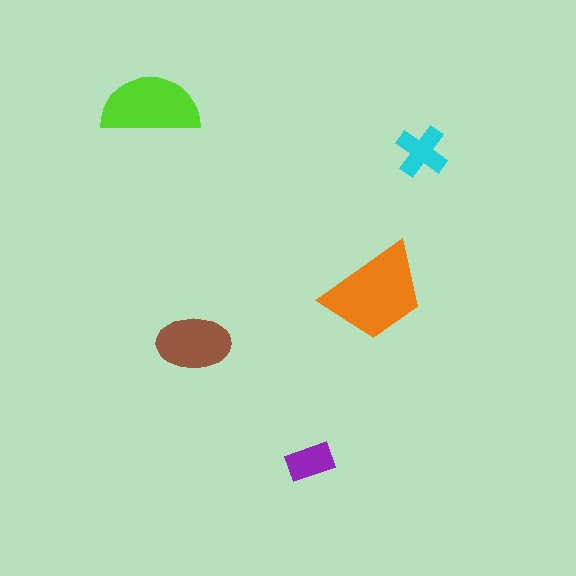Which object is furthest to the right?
The cyan cross is rightmost.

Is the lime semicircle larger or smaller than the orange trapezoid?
Smaller.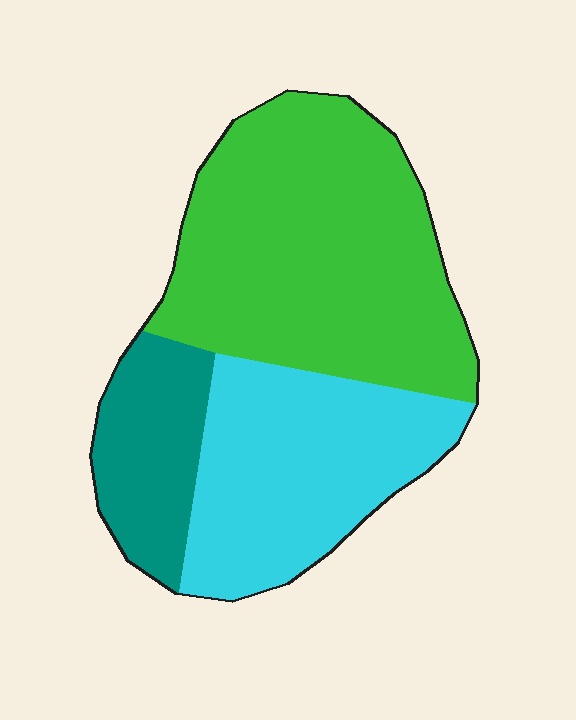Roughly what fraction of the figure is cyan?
Cyan takes up between a quarter and a half of the figure.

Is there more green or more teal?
Green.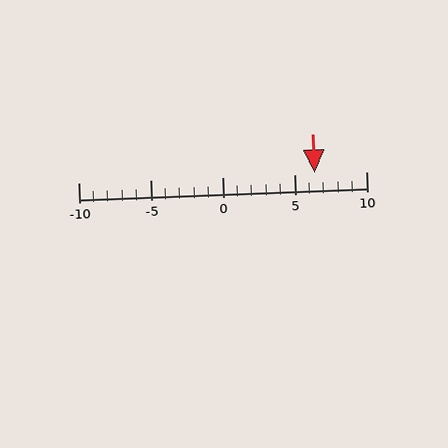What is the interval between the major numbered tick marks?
The major tick marks are spaced 5 units apart.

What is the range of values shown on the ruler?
The ruler shows values from -10 to 10.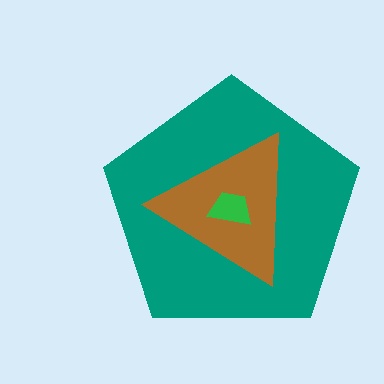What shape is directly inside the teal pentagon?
The brown triangle.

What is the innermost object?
The green trapezoid.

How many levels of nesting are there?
3.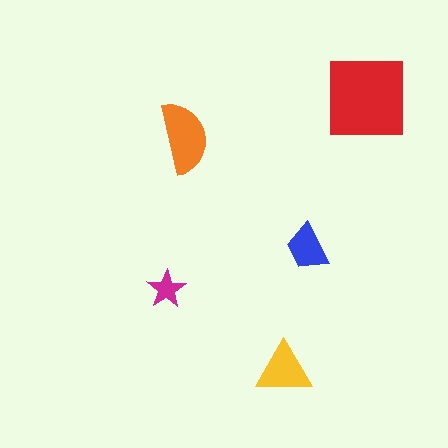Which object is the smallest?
The magenta star.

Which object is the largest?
The red square.